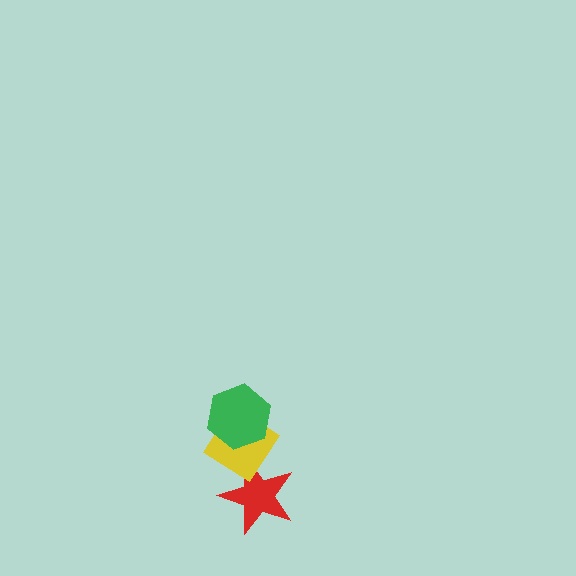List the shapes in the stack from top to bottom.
From top to bottom: the green hexagon, the yellow diamond, the red star.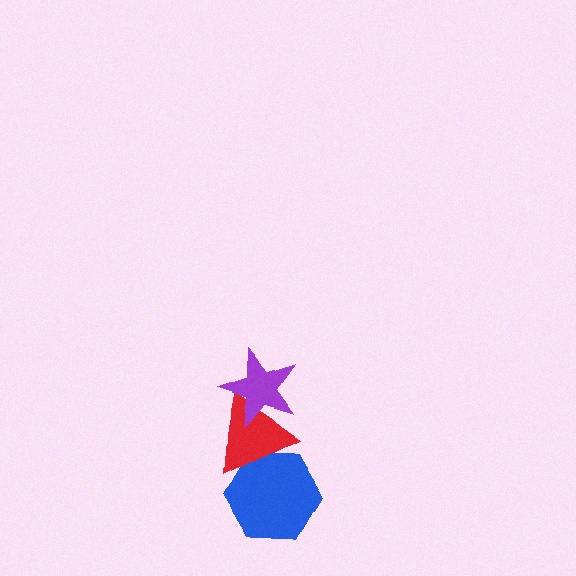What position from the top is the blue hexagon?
The blue hexagon is 3rd from the top.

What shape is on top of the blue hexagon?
The red triangle is on top of the blue hexagon.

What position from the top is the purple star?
The purple star is 1st from the top.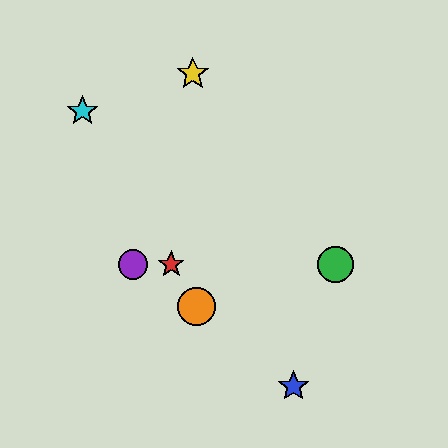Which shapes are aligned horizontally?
The red star, the green circle, the purple circle are aligned horizontally.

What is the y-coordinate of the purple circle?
The purple circle is at y≈264.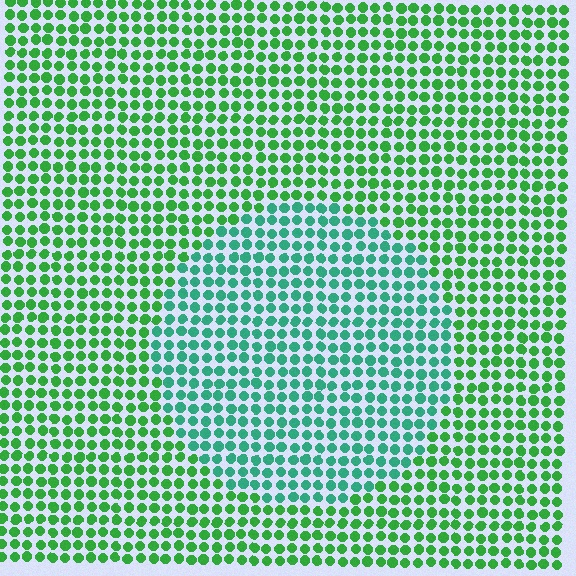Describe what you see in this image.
The image is filled with small green elements in a uniform arrangement. A circle-shaped region is visible where the elements are tinted to a slightly different hue, forming a subtle color boundary.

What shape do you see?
I see a circle.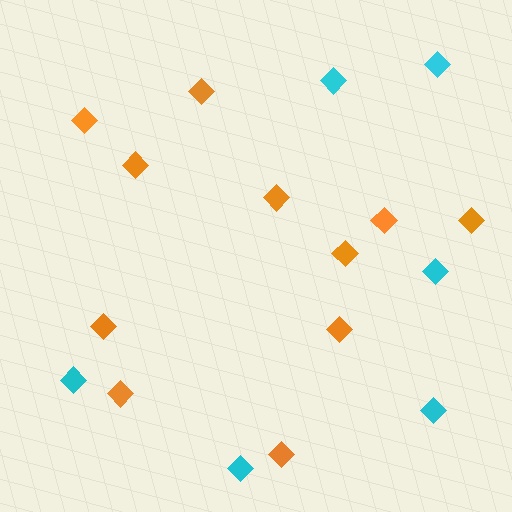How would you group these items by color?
There are 2 groups: one group of cyan diamonds (6) and one group of orange diamonds (11).